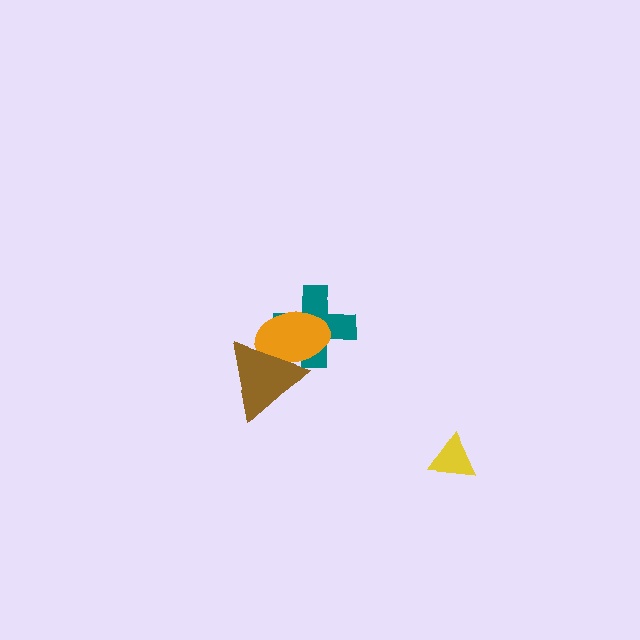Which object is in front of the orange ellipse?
The brown triangle is in front of the orange ellipse.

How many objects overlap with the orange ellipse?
2 objects overlap with the orange ellipse.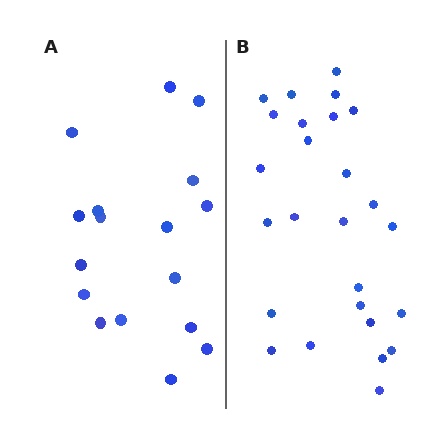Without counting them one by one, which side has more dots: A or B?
Region B (the right region) has more dots.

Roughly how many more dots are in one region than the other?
Region B has roughly 8 or so more dots than region A.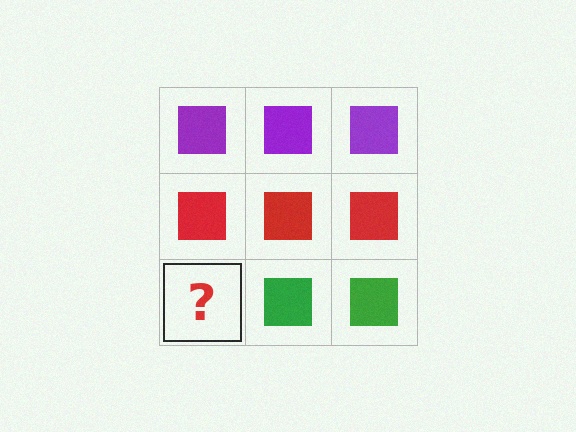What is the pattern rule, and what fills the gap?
The rule is that each row has a consistent color. The gap should be filled with a green square.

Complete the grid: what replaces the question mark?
The question mark should be replaced with a green square.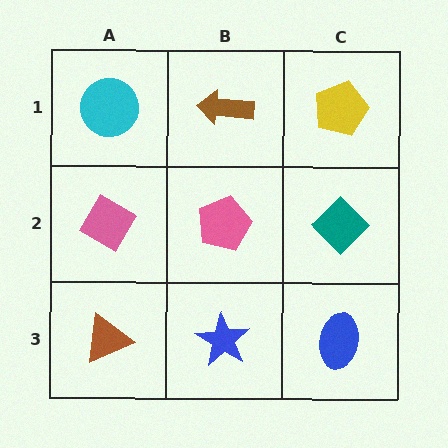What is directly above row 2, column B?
A brown arrow.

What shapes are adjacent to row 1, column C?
A teal diamond (row 2, column C), a brown arrow (row 1, column B).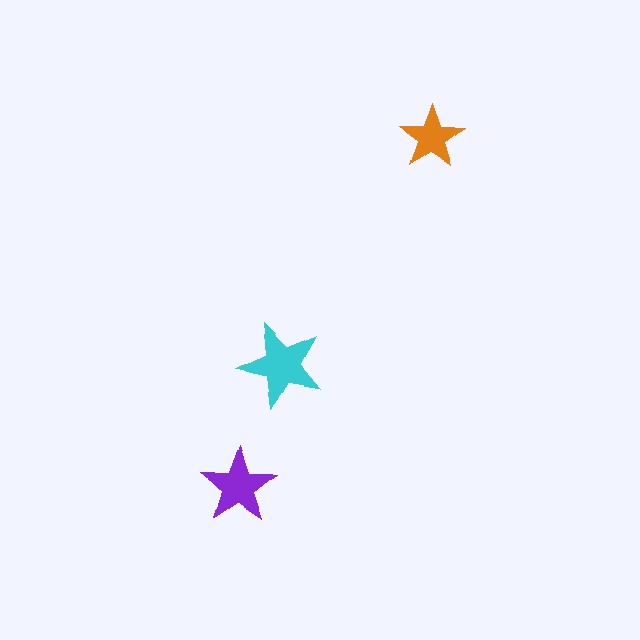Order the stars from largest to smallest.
the cyan one, the purple one, the orange one.